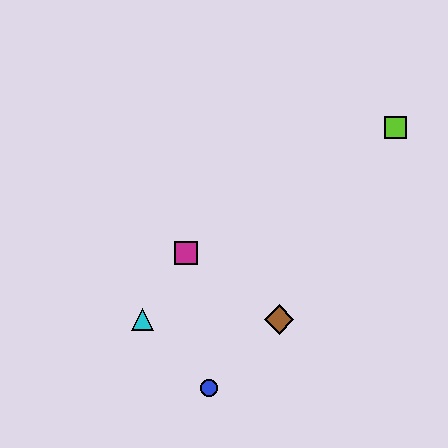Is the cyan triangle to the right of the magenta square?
No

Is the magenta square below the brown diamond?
No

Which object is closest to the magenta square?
The cyan triangle is closest to the magenta square.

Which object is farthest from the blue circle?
The lime square is farthest from the blue circle.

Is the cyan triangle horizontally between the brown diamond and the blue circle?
No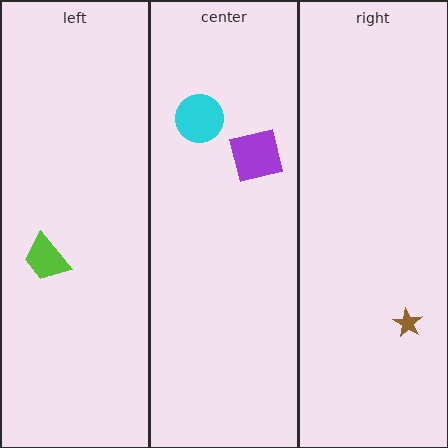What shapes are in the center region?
The purple square, the cyan circle.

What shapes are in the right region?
The brown star.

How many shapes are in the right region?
1.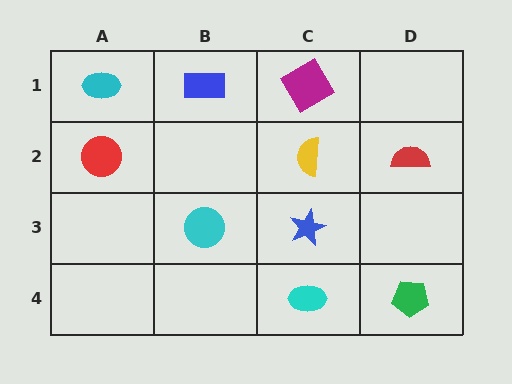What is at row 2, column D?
A red semicircle.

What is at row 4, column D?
A green pentagon.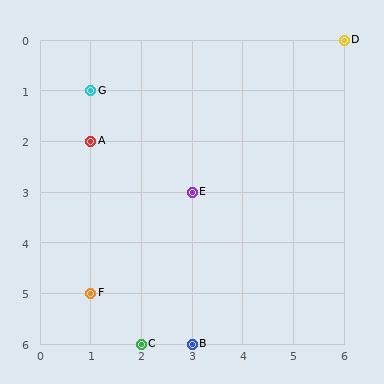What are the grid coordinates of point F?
Point F is at grid coordinates (1, 5).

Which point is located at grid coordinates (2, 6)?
Point C is at (2, 6).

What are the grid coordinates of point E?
Point E is at grid coordinates (3, 3).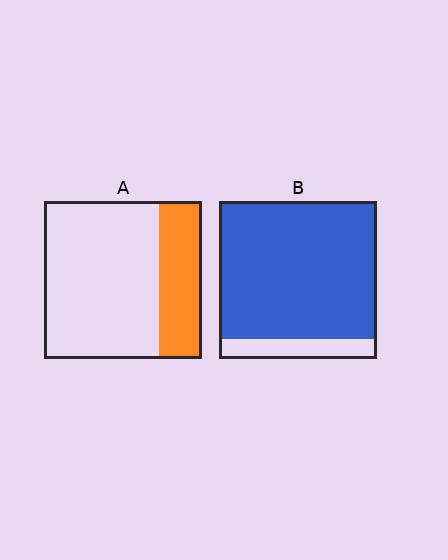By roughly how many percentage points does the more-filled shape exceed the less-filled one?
By roughly 60 percentage points (B over A).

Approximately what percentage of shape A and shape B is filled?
A is approximately 25% and B is approximately 85%.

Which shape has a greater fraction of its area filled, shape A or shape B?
Shape B.